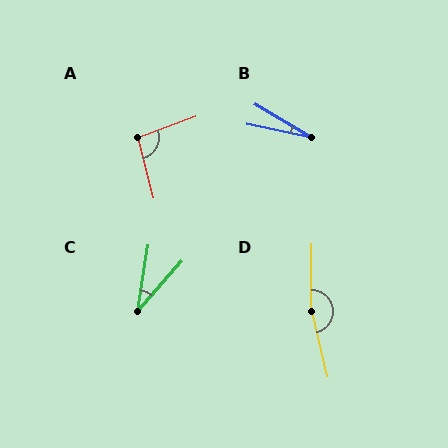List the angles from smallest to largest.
B (19°), C (32°), A (96°), D (166°).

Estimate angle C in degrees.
Approximately 32 degrees.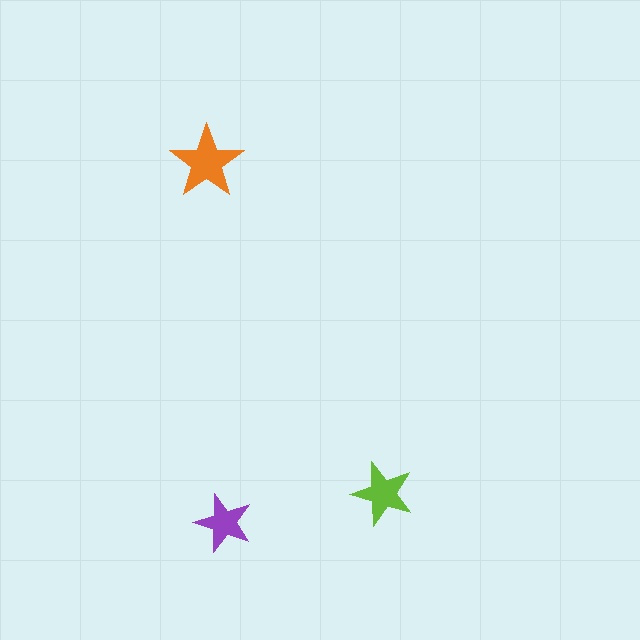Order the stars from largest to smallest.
the orange one, the lime one, the purple one.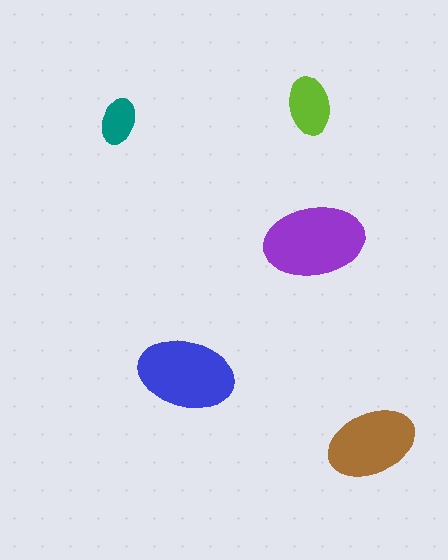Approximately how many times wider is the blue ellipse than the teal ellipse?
About 2 times wider.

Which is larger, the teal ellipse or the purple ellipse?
The purple one.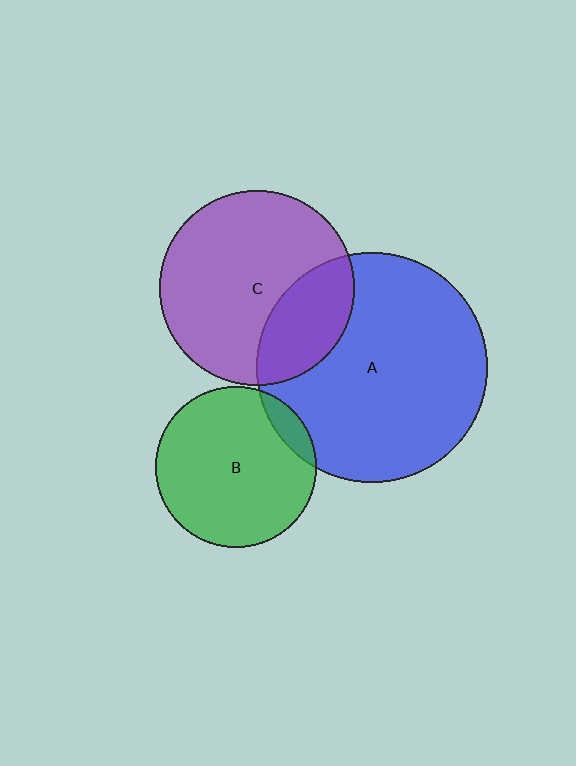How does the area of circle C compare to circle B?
Approximately 1.5 times.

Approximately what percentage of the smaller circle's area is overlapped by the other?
Approximately 25%.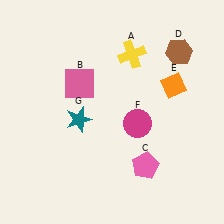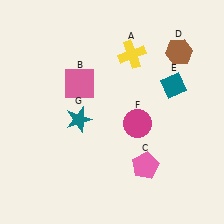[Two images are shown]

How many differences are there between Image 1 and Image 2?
There is 1 difference between the two images.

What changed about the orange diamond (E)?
In Image 1, E is orange. In Image 2, it changed to teal.